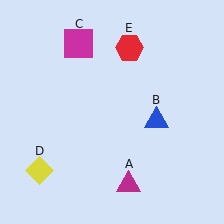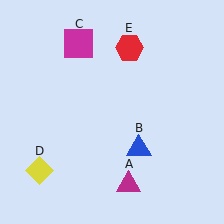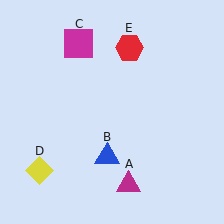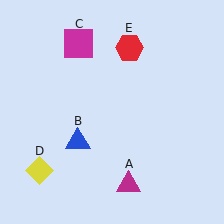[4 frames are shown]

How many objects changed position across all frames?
1 object changed position: blue triangle (object B).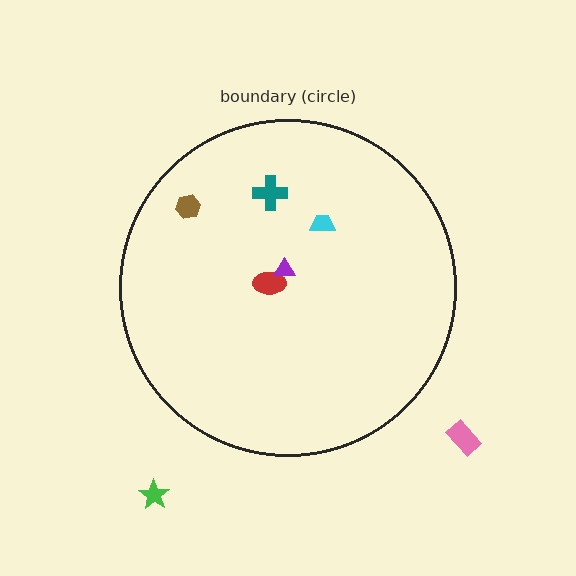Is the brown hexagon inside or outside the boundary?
Inside.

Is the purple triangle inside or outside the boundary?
Inside.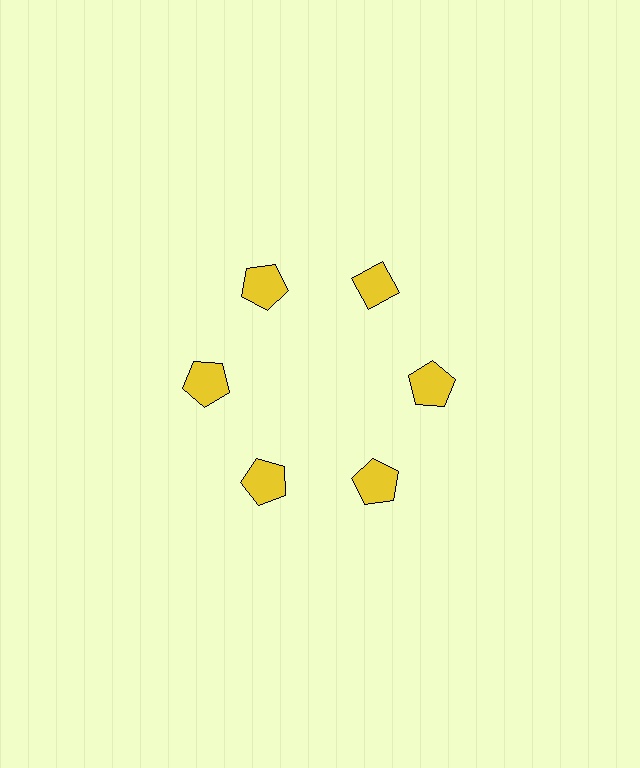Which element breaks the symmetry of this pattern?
The yellow diamond at roughly the 1 o'clock position breaks the symmetry. All other shapes are yellow pentagons.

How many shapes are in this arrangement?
There are 6 shapes arranged in a ring pattern.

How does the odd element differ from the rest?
It has a different shape: diamond instead of pentagon.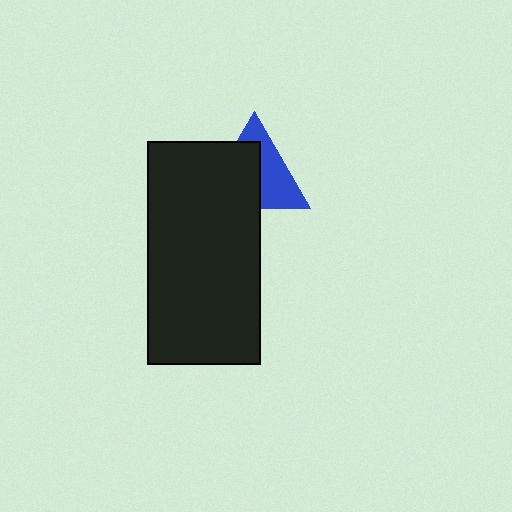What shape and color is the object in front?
The object in front is a black rectangle.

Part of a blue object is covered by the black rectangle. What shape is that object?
It is a triangle.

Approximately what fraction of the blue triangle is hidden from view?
Roughly 54% of the blue triangle is hidden behind the black rectangle.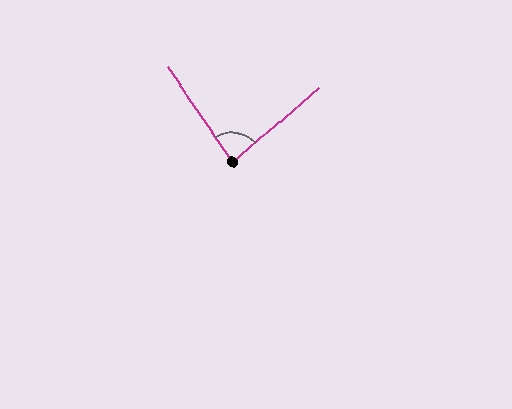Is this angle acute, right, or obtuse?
It is acute.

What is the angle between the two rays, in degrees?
Approximately 84 degrees.